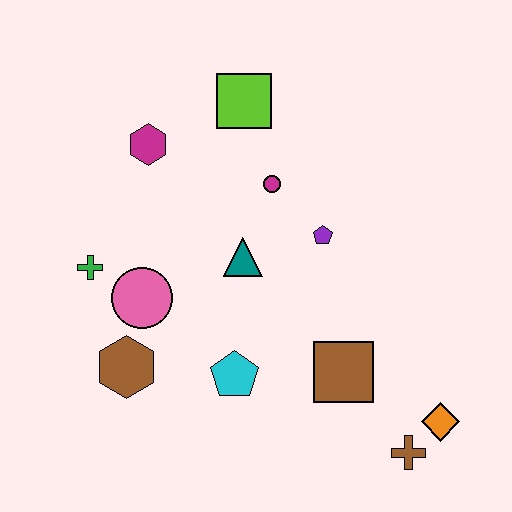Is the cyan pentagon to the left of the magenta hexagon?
No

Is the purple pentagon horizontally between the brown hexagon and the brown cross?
Yes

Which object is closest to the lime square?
The magenta circle is closest to the lime square.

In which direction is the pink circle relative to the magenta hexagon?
The pink circle is below the magenta hexagon.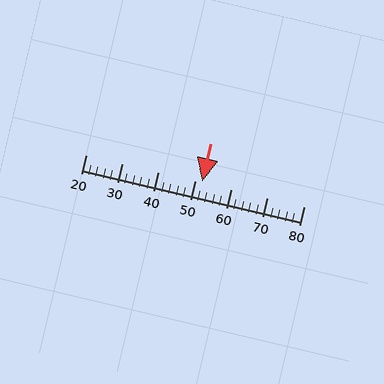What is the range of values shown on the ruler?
The ruler shows values from 20 to 80.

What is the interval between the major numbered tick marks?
The major tick marks are spaced 10 units apart.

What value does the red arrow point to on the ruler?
The red arrow points to approximately 52.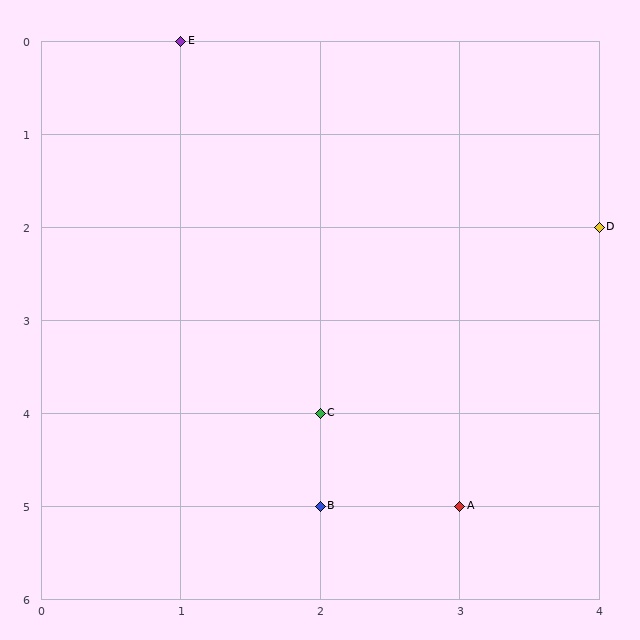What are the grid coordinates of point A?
Point A is at grid coordinates (3, 5).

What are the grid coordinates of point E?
Point E is at grid coordinates (1, 0).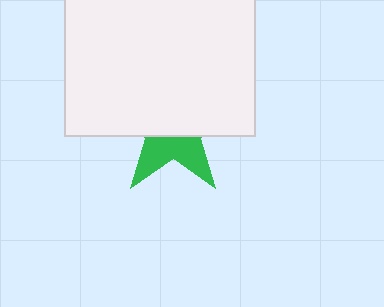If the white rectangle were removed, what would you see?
You would see the complete green star.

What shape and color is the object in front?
The object in front is a white rectangle.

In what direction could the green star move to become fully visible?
The green star could move down. That would shift it out from behind the white rectangle entirely.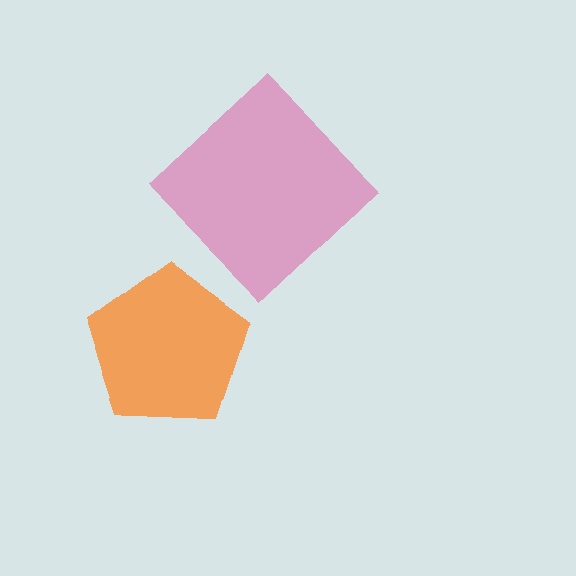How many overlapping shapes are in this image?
There are 2 overlapping shapes in the image.